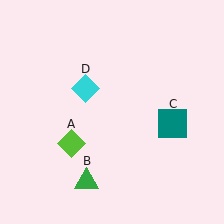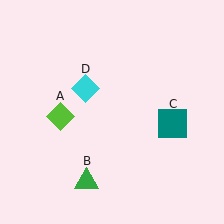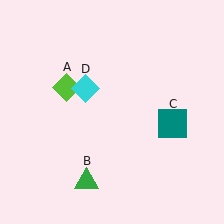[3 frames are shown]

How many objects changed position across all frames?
1 object changed position: lime diamond (object A).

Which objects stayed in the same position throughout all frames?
Green triangle (object B) and teal square (object C) and cyan diamond (object D) remained stationary.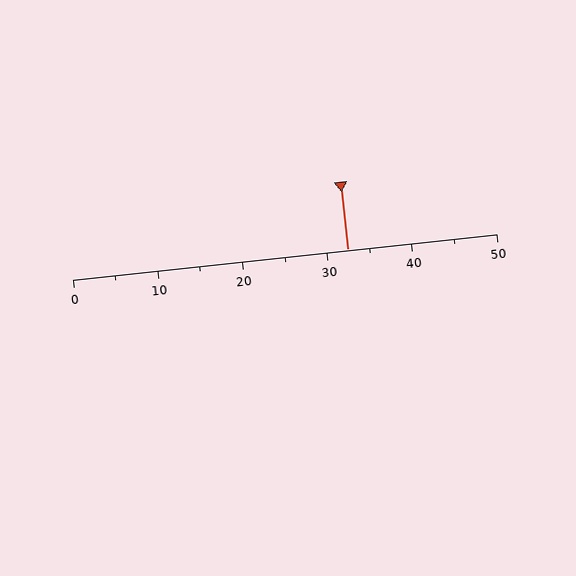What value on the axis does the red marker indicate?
The marker indicates approximately 32.5.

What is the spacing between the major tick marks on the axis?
The major ticks are spaced 10 apart.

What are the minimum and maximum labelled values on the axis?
The axis runs from 0 to 50.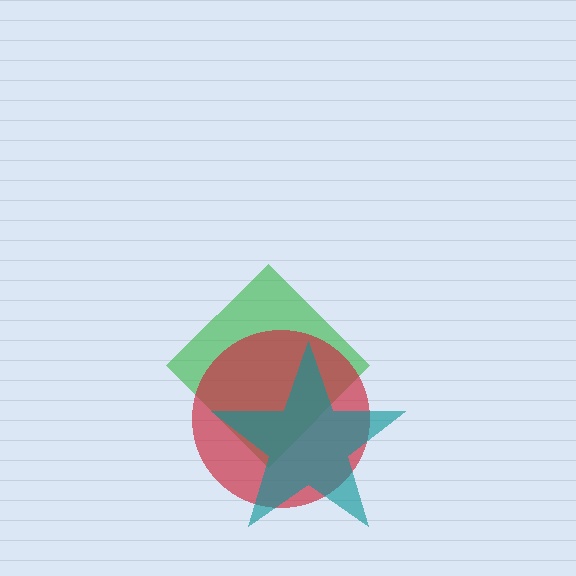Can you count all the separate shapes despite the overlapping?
Yes, there are 3 separate shapes.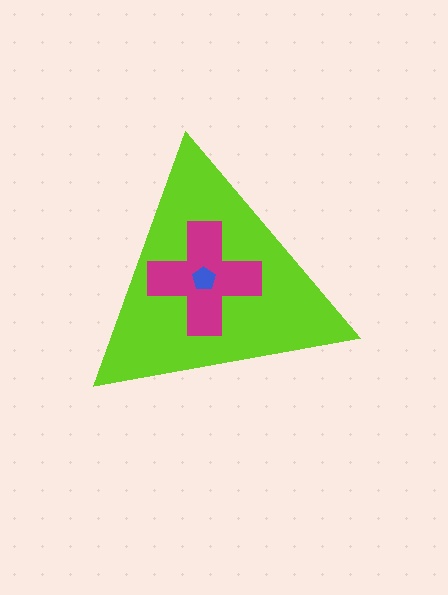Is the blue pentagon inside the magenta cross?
Yes.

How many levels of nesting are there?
3.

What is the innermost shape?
The blue pentagon.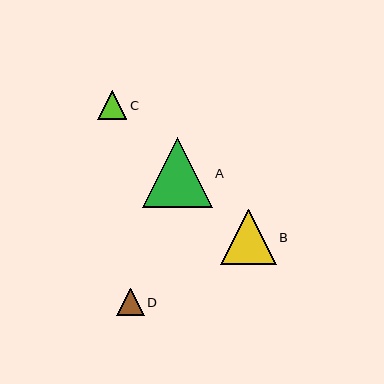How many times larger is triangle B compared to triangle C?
Triangle B is approximately 1.9 times the size of triangle C.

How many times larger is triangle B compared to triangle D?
Triangle B is approximately 2.0 times the size of triangle D.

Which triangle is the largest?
Triangle A is the largest with a size of approximately 70 pixels.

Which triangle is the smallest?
Triangle D is the smallest with a size of approximately 27 pixels.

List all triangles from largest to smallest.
From largest to smallest: A, B, C, D.